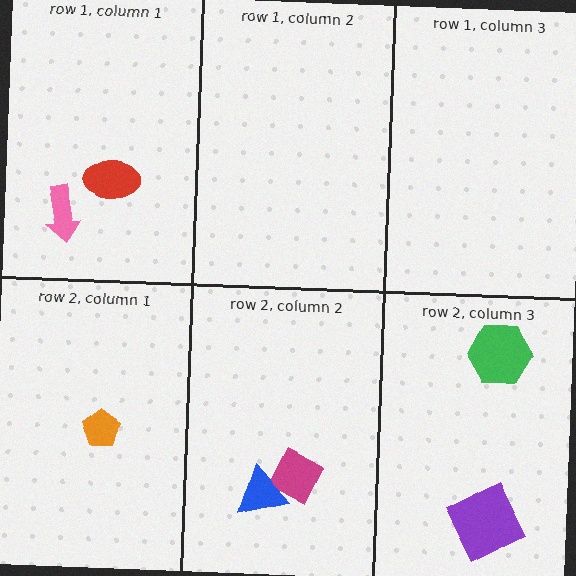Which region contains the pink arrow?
The row 1, column 1 region.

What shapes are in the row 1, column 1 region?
The pink arrow, the red ellipse.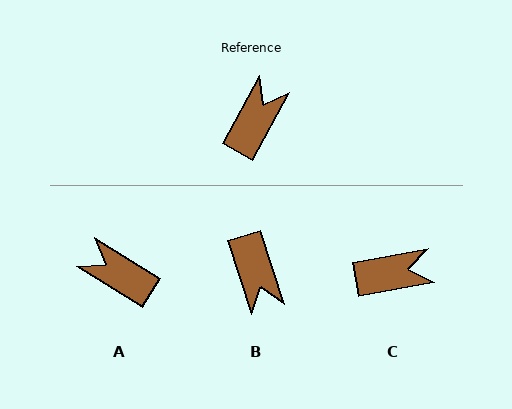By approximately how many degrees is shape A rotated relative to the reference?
Approximately 87 degrees counter-clockwise.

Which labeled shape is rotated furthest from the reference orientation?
B, about 134 degrees away.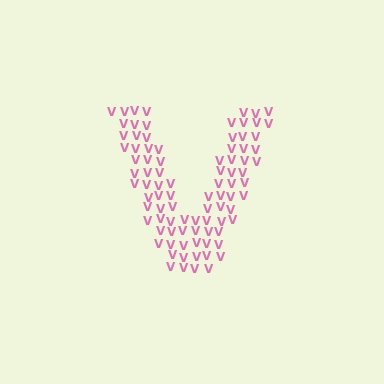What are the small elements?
The small elements are letter V's.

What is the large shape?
The large shape is the letter V.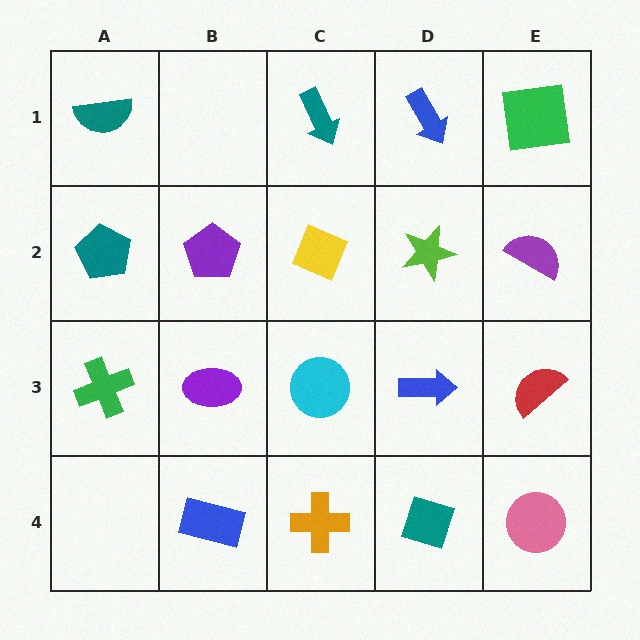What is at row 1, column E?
A green square.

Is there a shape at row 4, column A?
No, that cell is empty.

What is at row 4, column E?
A pink circle.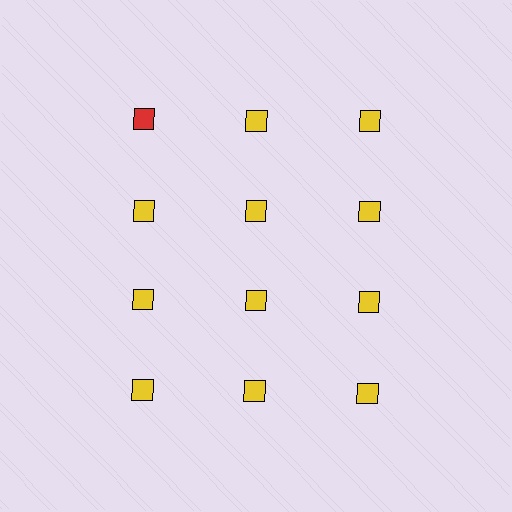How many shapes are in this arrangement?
There are 12 shapes arranged in a grid pattern.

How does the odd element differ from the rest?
It has a different color: red instead of yellow.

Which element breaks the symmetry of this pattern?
The red square in the top row, leftmost column breaks the symmetry. All other shapes are yellow squares.